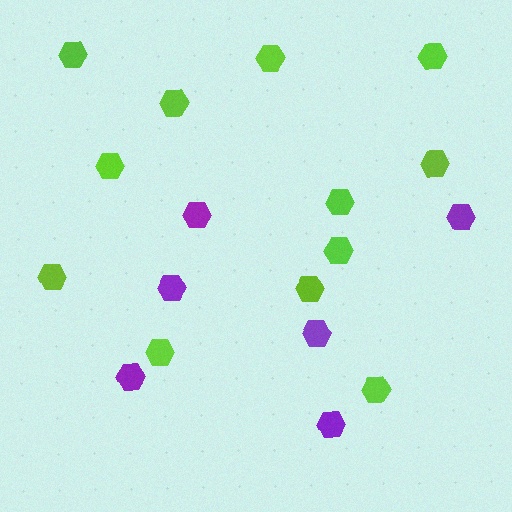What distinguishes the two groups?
There are 2 groups: one group of lime hexagons (12) and one group of purple hexagons (6).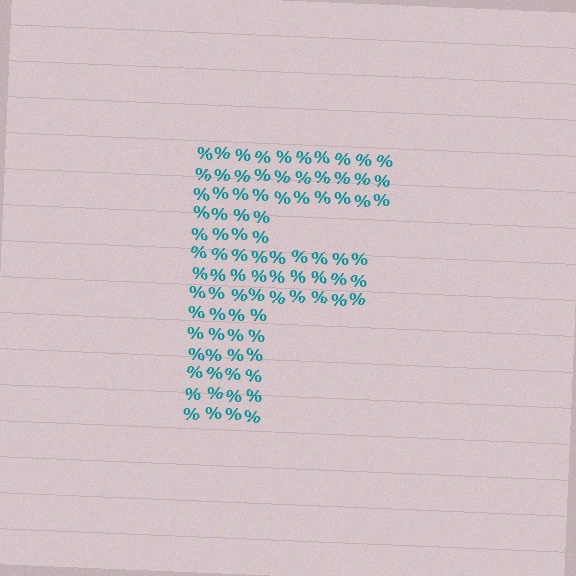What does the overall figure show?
The overall figure shows the letter F.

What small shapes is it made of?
It is made of small percent signs.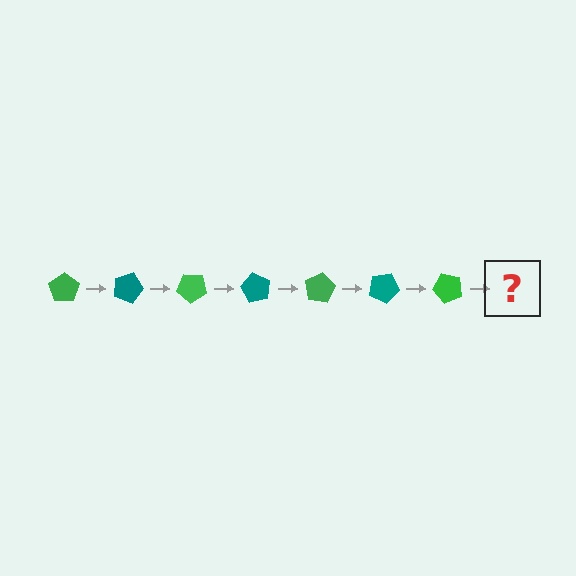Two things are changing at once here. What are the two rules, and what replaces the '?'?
The two rules are that it rotates 20 degrees each step and the color cycles through green and teal. The '?' should be a teal pentagon, rotated 140 degrees from the start.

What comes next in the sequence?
The next element should be a teal pentagon, rotated 140 degrees from the start.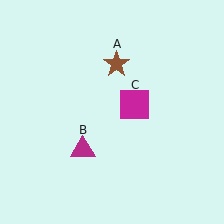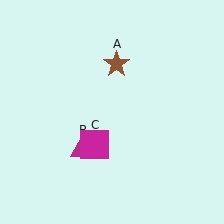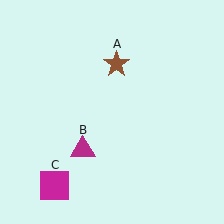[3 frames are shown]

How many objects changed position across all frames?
1 object changed position: magenta square (object C).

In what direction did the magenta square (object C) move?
The magenta square (object C) moved down and to the left.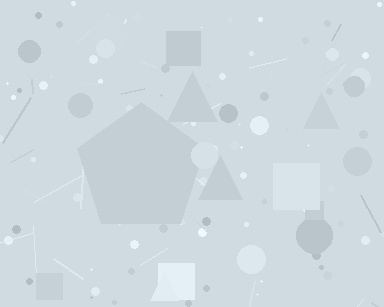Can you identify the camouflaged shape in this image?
The camouflaged shape is a pentagon.